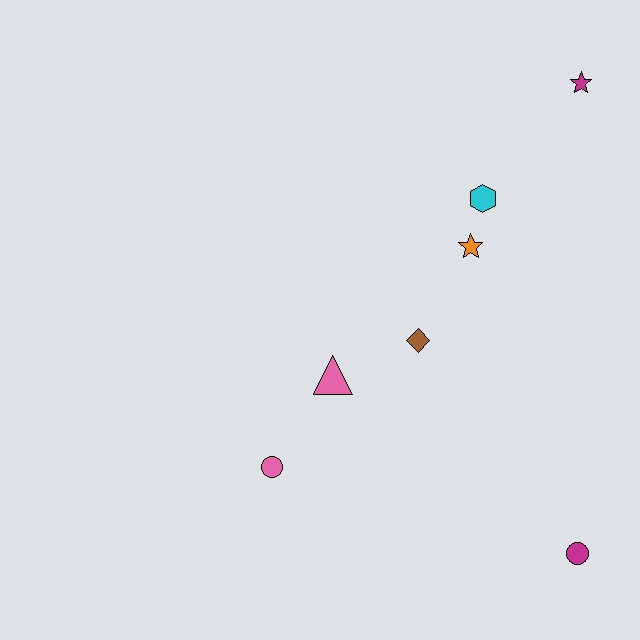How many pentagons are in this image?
There are no pentagons.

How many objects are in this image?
There are 7 objects.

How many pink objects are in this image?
There are 2 pink objects.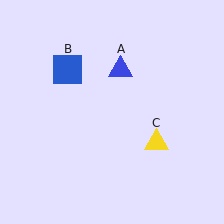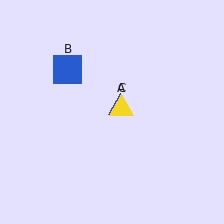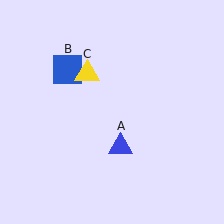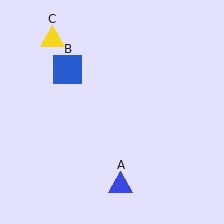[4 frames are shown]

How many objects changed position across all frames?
2 objects changed position: blue triangle (object A), yellow triangle (object C).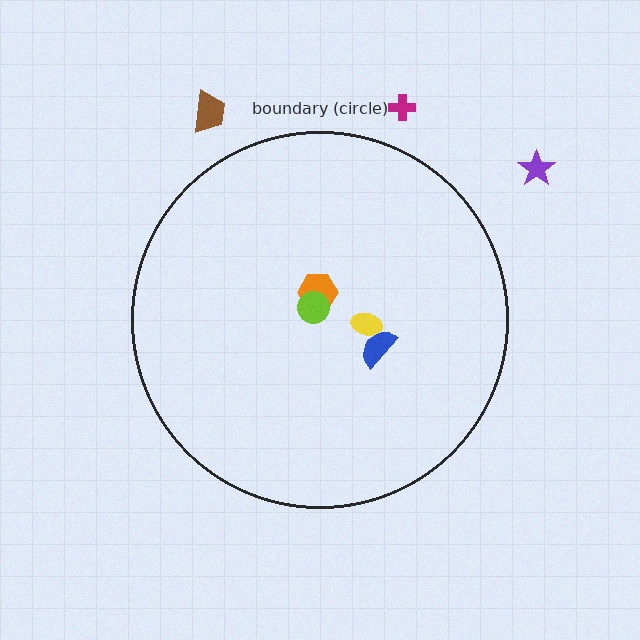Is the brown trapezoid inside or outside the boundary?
Outside.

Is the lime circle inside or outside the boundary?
Inside.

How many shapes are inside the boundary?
4 inside, 3 outside.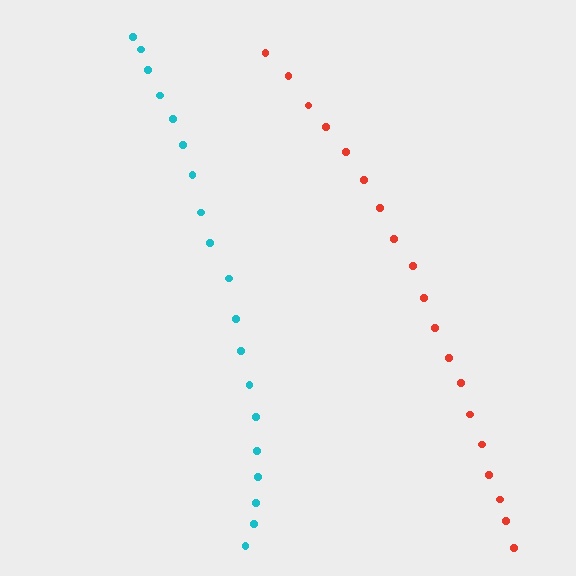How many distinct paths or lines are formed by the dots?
There are 2 distinct paths.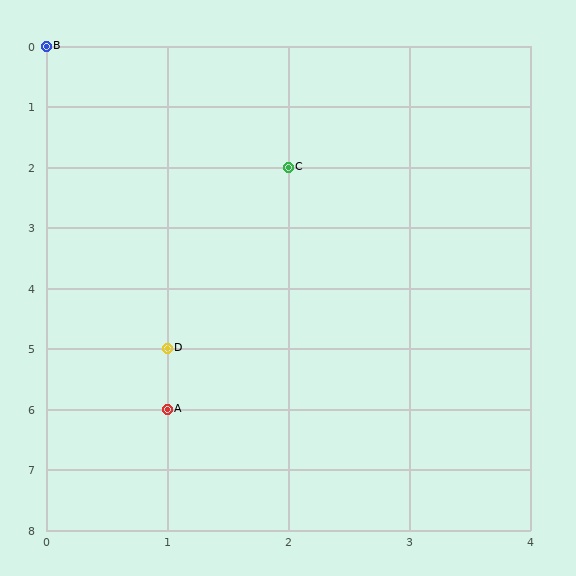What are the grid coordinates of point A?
Point A is at grid coordinates (1, 6).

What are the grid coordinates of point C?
Point C is at grid coordinates (2, 2).